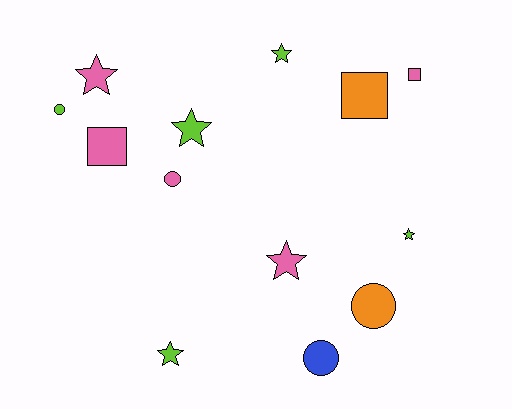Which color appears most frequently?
Pink, with 5 objects.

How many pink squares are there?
There are 2 pink squares.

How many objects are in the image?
There are 13 objects.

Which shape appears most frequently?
Star, with 6 objects.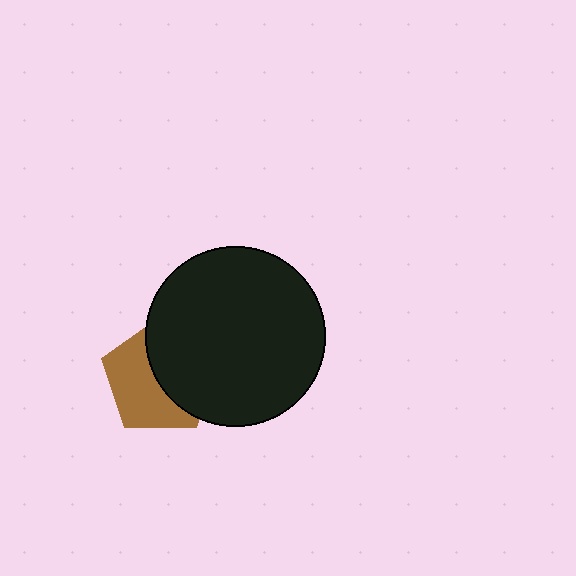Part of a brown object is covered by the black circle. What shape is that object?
It is a pentagon.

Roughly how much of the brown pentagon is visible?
About half of it is visible (roughly 51%).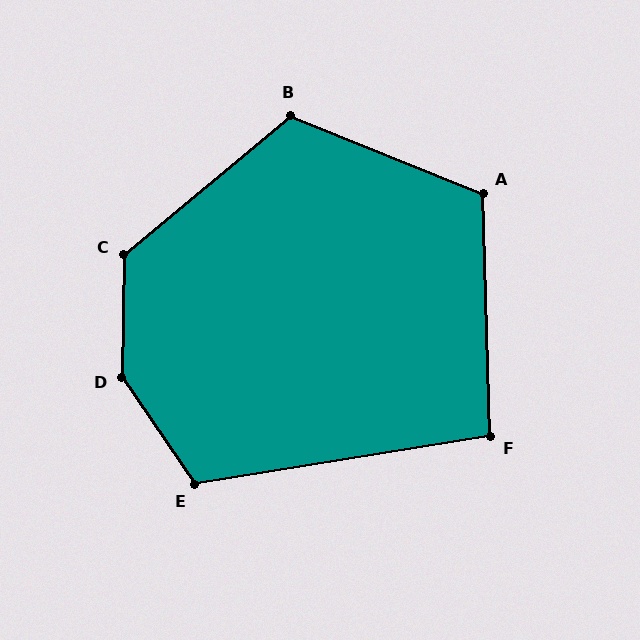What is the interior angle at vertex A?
Approximately 114 degrees (obtuse).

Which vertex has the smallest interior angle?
F, at approximately 98 degrees.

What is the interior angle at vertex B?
Approximately 118 degrees (obtuse).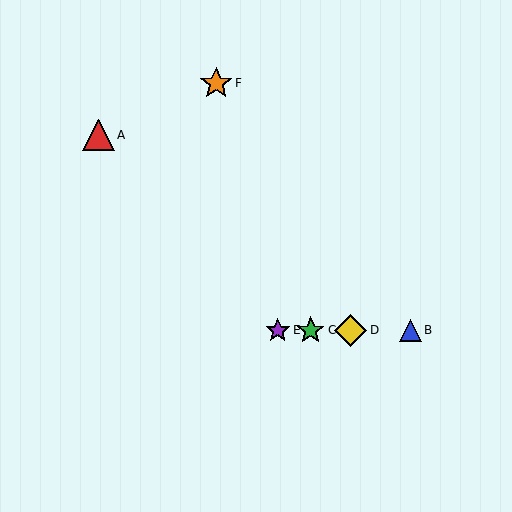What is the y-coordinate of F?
Object F is at y≈83.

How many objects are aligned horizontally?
4 objects (B, C, D, E) are aligned horizontally.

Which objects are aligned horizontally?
Objects B, C, D, E are aligned horizontally.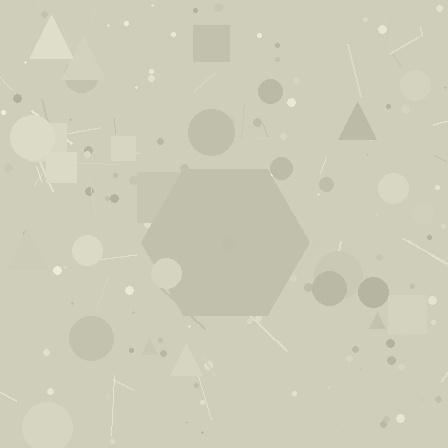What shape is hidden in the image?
A hexagon is hidden in the image.